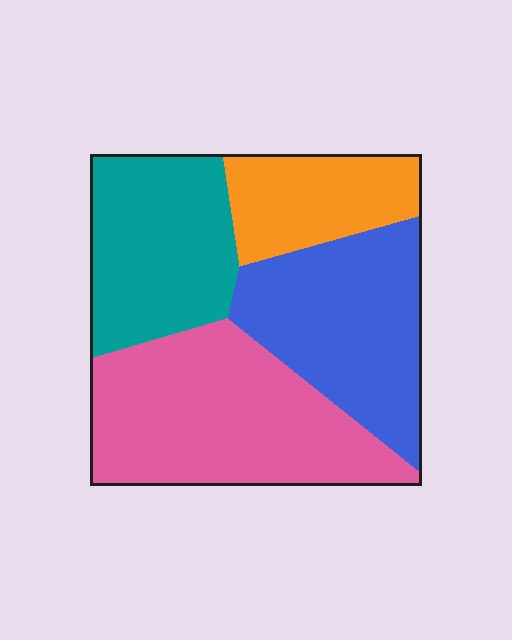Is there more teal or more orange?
Teal.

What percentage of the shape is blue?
Blue covers 27% of the shape.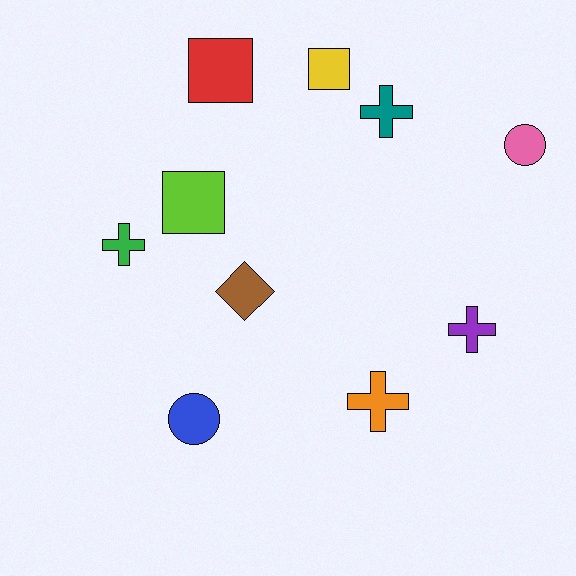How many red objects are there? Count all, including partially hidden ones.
There is 1 red object.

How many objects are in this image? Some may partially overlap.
There are 10 objects.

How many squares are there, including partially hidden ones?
There are 3 squares.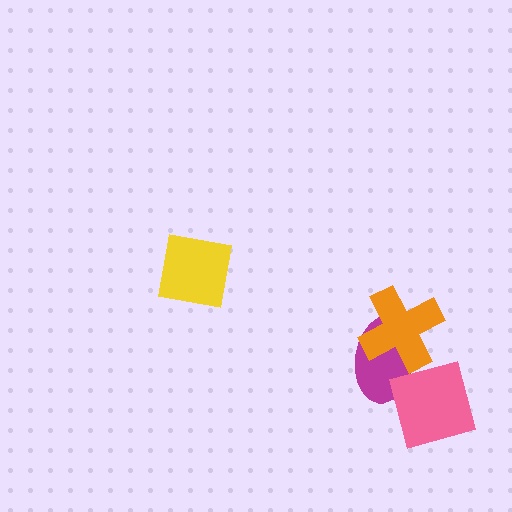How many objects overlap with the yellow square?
0 objects overlap with the yellow square.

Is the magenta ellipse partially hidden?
Yes, it is partially covered by another shape.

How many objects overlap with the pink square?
1 object overlaps with the pink square.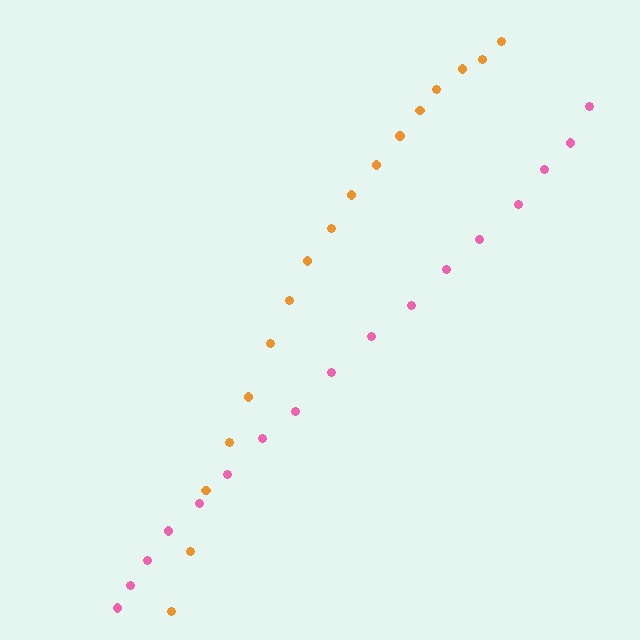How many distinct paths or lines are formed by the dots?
There are 2 distinct paths.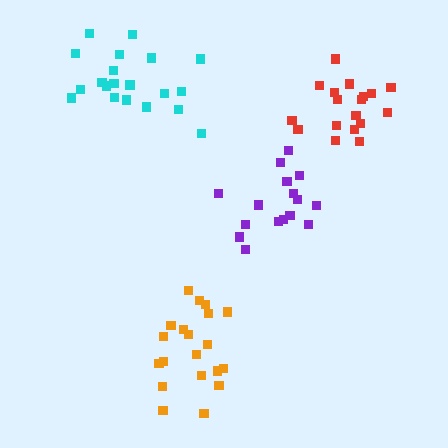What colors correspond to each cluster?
The clusters are colored: purple, cyan, red, orange.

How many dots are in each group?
Group 1: 16 dots, Group 2: 20 dots, Group 3: 18 dots, Group 4: 20 dots (74 total).